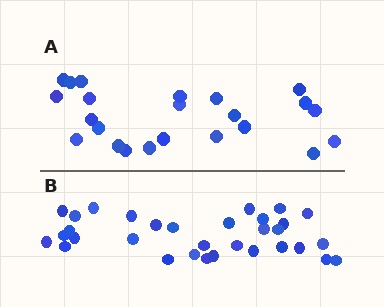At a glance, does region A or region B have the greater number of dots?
Region B (the bottom region) has more dots.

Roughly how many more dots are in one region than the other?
Region B has roughly 8 or so more dots than region A.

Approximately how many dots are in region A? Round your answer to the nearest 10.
About 20 dots. (The exact count is 23, which rounds to 20.)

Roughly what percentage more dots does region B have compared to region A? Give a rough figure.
About 40% more.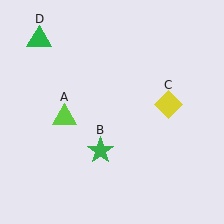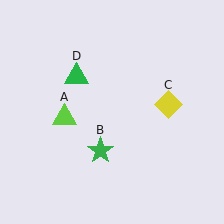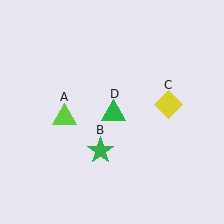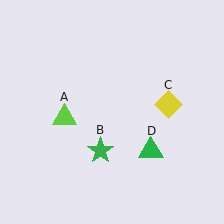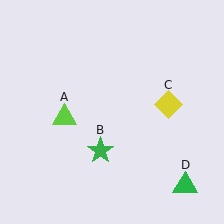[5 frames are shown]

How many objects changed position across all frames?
1 object changed position: green triangle (object D).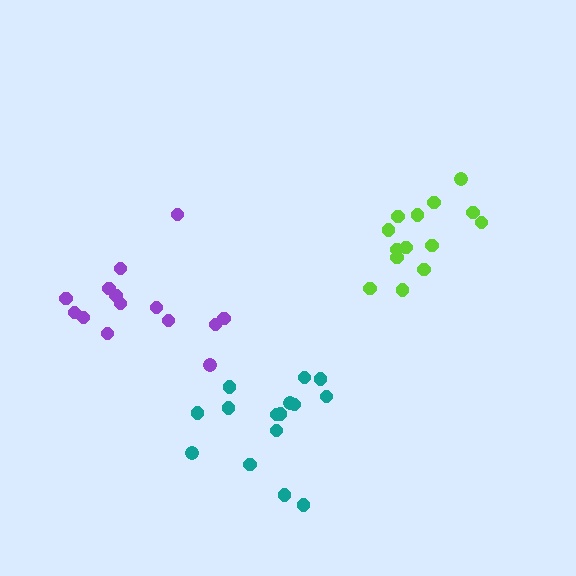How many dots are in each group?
Group 1: 14 dots, Group 2: 15 dots, Group 3: 14 dots (43 total).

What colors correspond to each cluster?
The clusters are colored: lime, teal, purple.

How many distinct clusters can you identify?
There are 3 distinct clusters.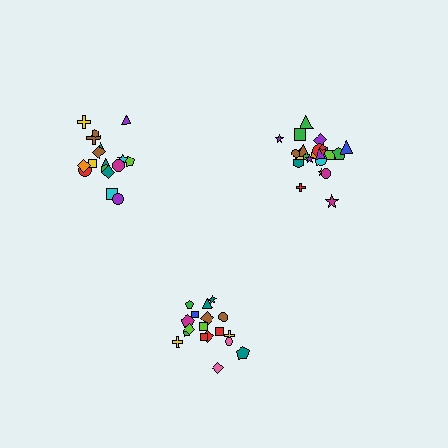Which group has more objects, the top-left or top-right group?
The top-right group.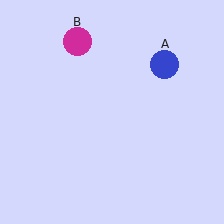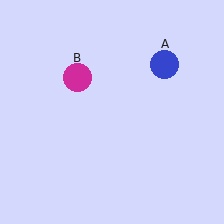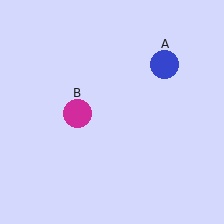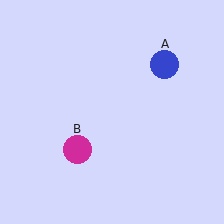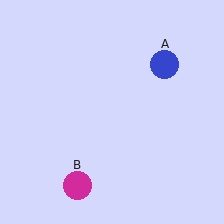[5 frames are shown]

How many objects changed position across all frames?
1 object changed position: magenta circle (object B).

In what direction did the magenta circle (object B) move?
The magenta circle (object B) moved down.